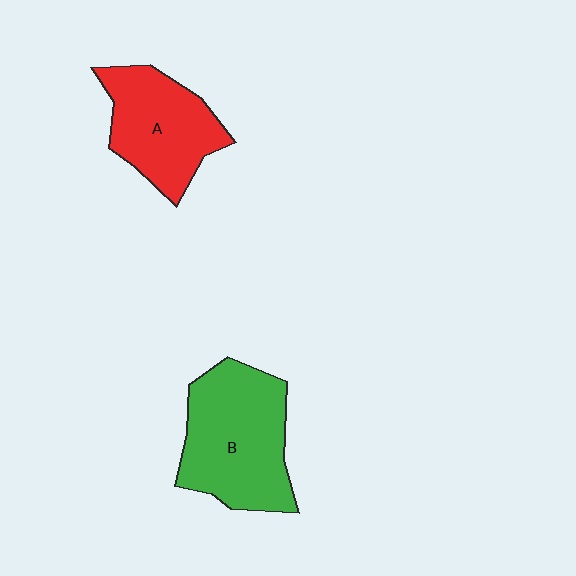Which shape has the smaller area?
Shape A (red).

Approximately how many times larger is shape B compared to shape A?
Approximately 1.3 times.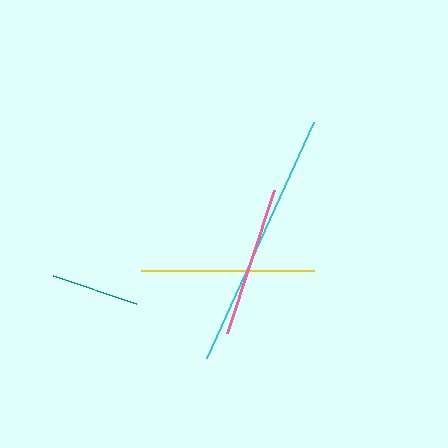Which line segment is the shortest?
The teal line is the shortest at approximately 88 pixels.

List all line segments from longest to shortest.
From longest to shortest: cyan, yellow, pink, teal.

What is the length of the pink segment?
The pink segment is approximately 150 pixels long.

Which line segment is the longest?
The cyan line is the longest at approximately 260 pixels.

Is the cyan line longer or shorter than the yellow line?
The cyan line is longer than the yellow line.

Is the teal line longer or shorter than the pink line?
The pink line is longer than the teal line.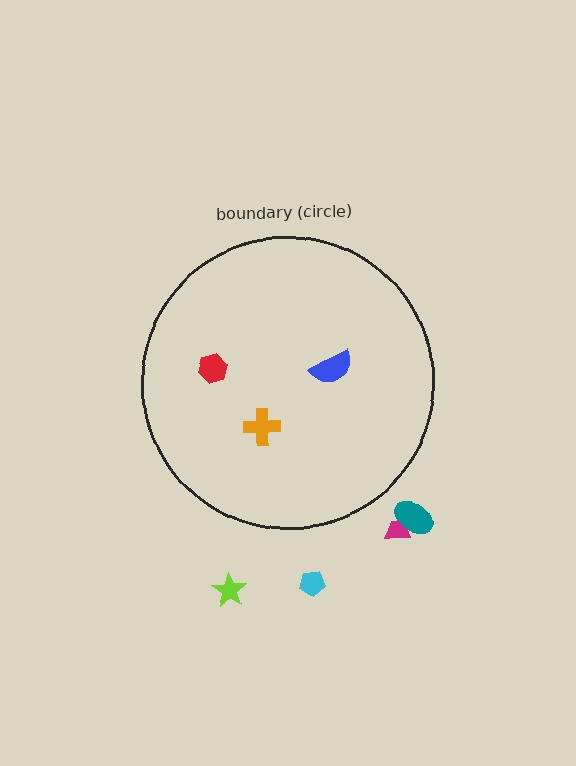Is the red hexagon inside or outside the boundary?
Inside.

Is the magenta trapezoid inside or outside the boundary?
Outside.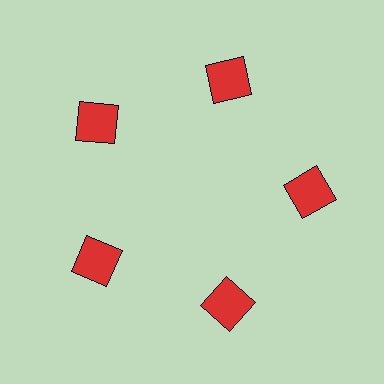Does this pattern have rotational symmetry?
Yes, this pattern has 5-fold rotational symmetry. It looks the same after rotating 72 degrees around the center.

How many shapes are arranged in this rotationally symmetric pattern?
There are 5 shapes, arranged in 5 groups of 1.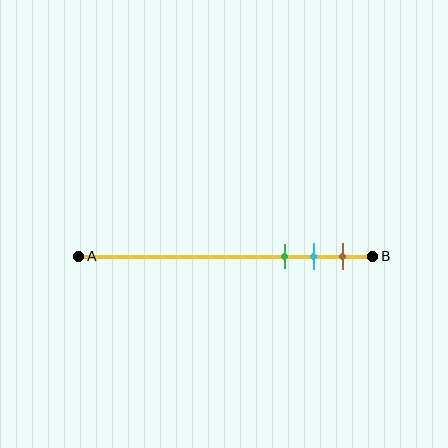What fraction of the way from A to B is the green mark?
The green mark is approximately 70% (0.7) of the way from A to B.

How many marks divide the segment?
There are 3 marks dividing the segment.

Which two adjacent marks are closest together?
The cyan and brown marks are the closest adjacent pair.